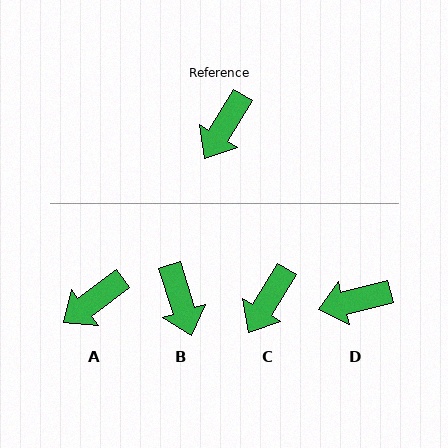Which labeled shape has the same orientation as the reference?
C.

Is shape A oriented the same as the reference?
No, it is off by about 22 degrees.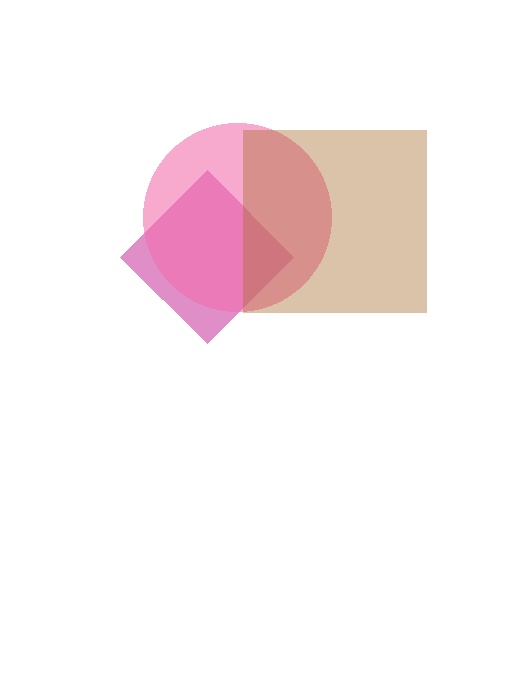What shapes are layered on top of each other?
The layered shapes are: a magenta diamond, a pink circle, a brown square.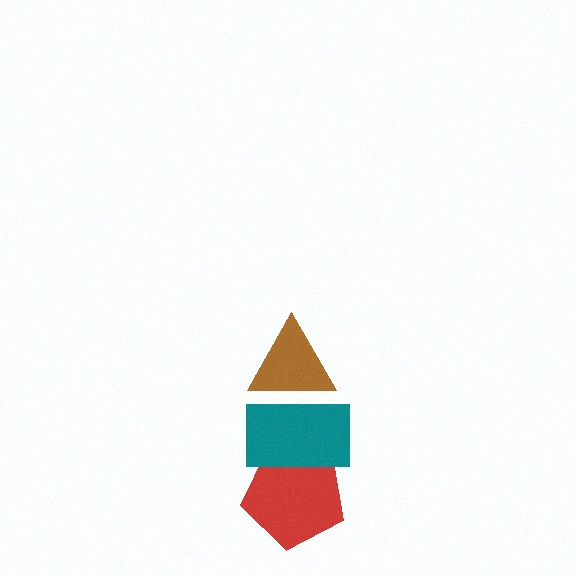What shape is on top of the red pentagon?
The teal rectangle is on top of the red pentagon.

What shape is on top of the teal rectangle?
The brown triangle is on top of the teal rectangle.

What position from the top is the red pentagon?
The red pentagon is 3rd from the top.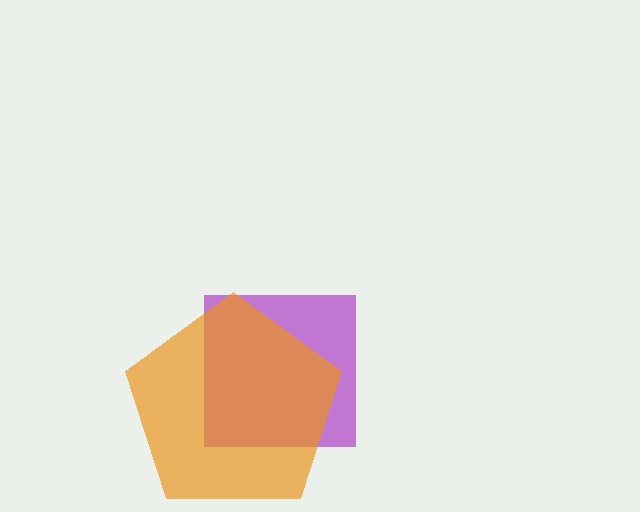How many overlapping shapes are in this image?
There are 2 overlapping shapes in the image.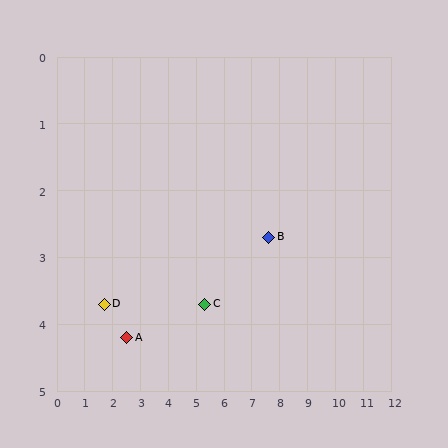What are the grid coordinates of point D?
Point D is at approximately (1.7, 3.7).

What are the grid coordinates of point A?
Point A is at approximately (2.5, 4.2).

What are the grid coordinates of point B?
Point B is at approximately (7.6, 2.7).